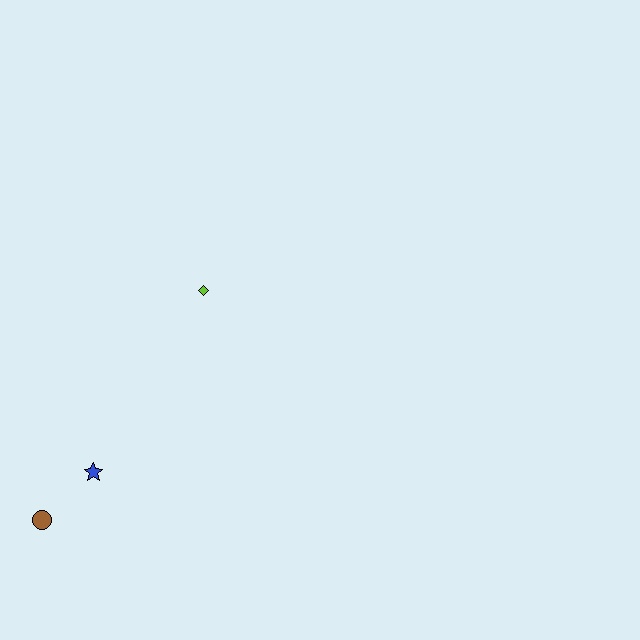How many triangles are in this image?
There are no triangles.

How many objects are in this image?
There are 3 objects.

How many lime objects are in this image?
There is 1 lime object.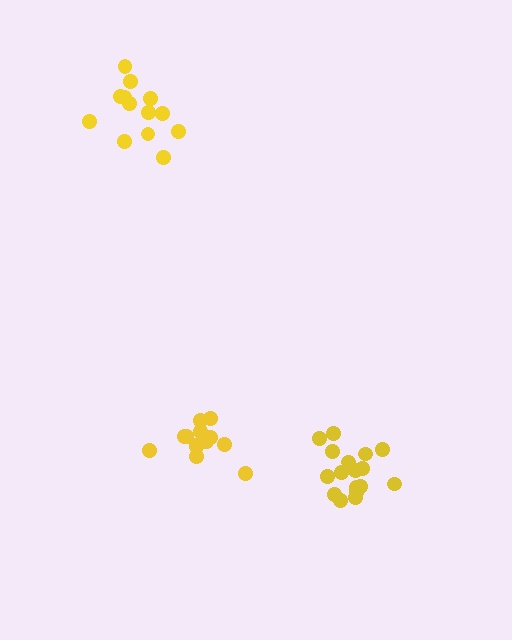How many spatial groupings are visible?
There are 3 spatial groupings.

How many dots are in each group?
Group 1: 13 dots, Group 2: 13 dots, Group 3: 17 dots (43 total).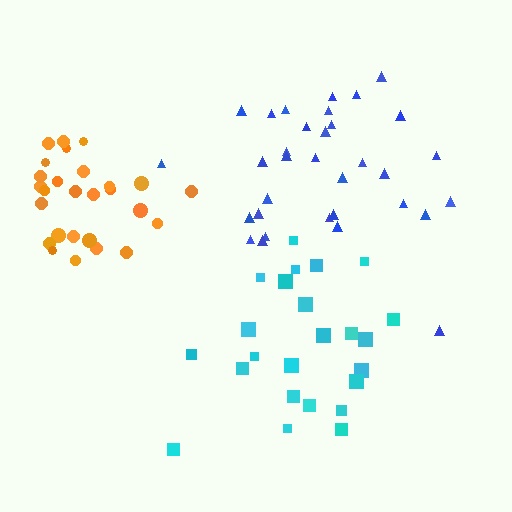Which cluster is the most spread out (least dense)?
Cyan.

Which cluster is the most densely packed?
Orange.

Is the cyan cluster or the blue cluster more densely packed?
Blue.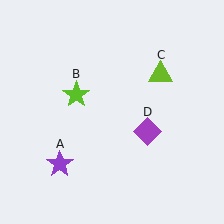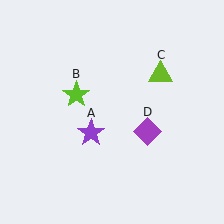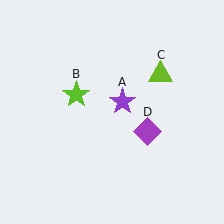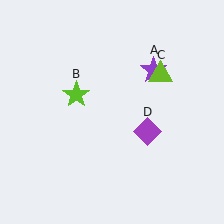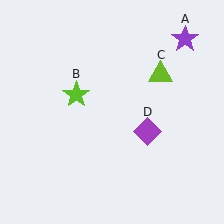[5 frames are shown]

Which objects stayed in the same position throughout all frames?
Lime star (object B) and lime triangle (object C) and purple diamond (object D) remained stationary.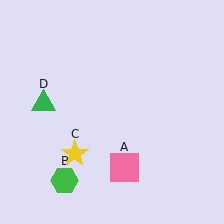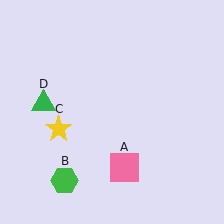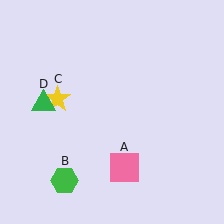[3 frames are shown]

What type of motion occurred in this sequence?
The yellow star (object C) rotated clockwise around the center of the scene.